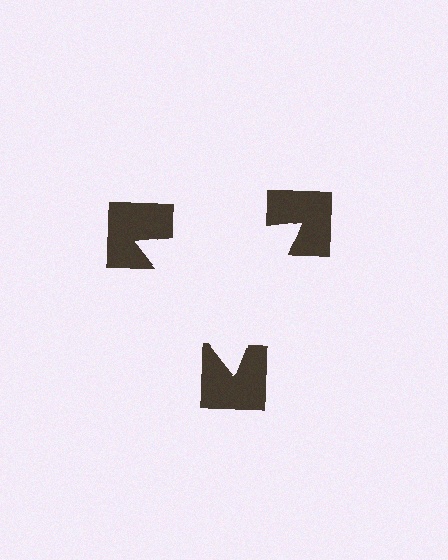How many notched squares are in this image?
There are 3 — one at each vertex of the illusory triangle.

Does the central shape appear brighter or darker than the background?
It typically appears slightly brighter than the background, even though no actual brightness change is drawn.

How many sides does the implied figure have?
3 sides.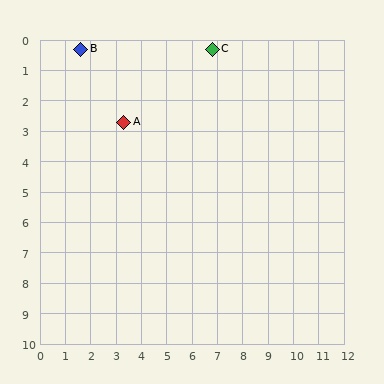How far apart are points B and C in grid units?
Points B and C are about 5.2 grid units apart.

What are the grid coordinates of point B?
Point B is at approximately (1.6, 0.3).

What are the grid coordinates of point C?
Point C is at approximately (6.8, 0.3).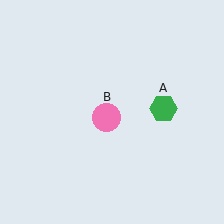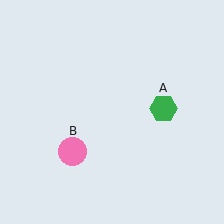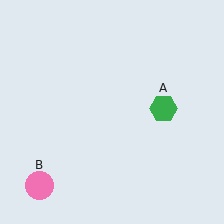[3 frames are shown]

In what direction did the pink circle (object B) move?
The pink circle (object B) moved down and to the left.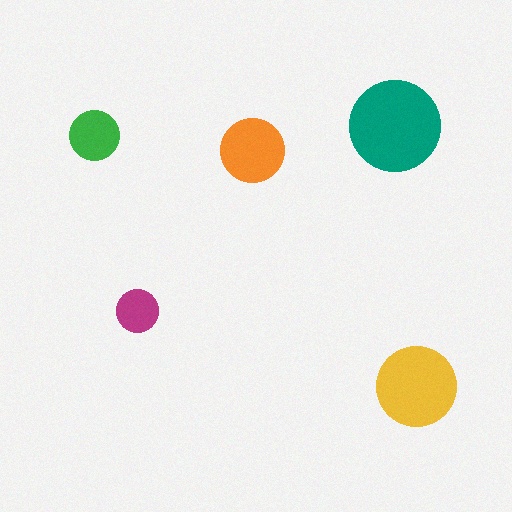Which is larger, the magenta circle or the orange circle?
The orange one.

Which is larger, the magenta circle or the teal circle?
The teal one.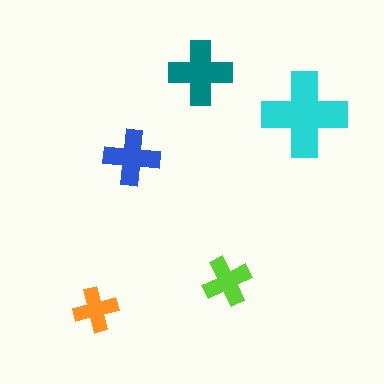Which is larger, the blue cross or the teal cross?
The teal one.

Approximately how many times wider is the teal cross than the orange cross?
About 1.5 times wider.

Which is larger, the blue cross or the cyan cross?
The cyan one.